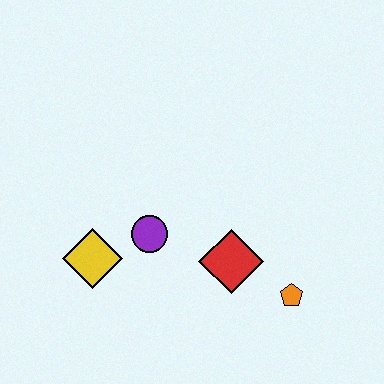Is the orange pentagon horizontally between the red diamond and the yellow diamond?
No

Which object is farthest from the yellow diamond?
The orange pentagon is farthest from the yellow diamond.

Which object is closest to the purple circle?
The yellow diamond is closest to the purple circle.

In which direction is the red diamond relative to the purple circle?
The red diamond is to the right of the purple circle.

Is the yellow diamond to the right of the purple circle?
No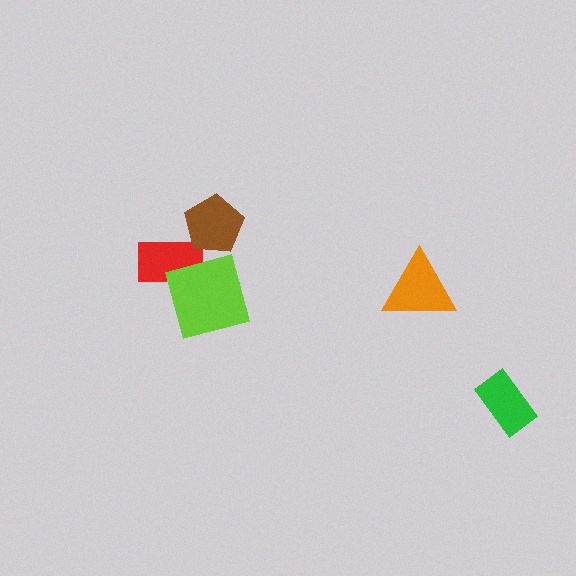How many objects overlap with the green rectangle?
0 objects overlap with the green rectangle.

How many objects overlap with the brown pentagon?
0 objects overlap with the brown pentagon.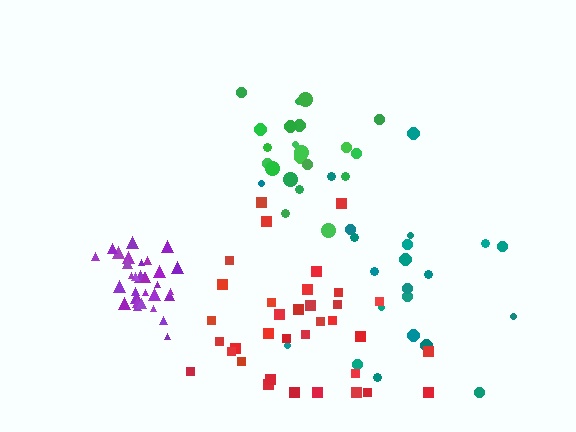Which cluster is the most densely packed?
Purple.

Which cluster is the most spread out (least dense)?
Teal.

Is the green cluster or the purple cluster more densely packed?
Purple.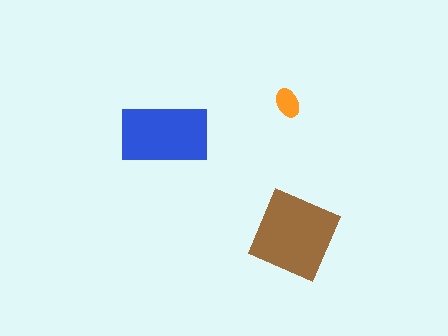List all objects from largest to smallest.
The brown diamond, the blue rectangle, the orange ellipse.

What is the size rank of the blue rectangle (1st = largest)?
2nd.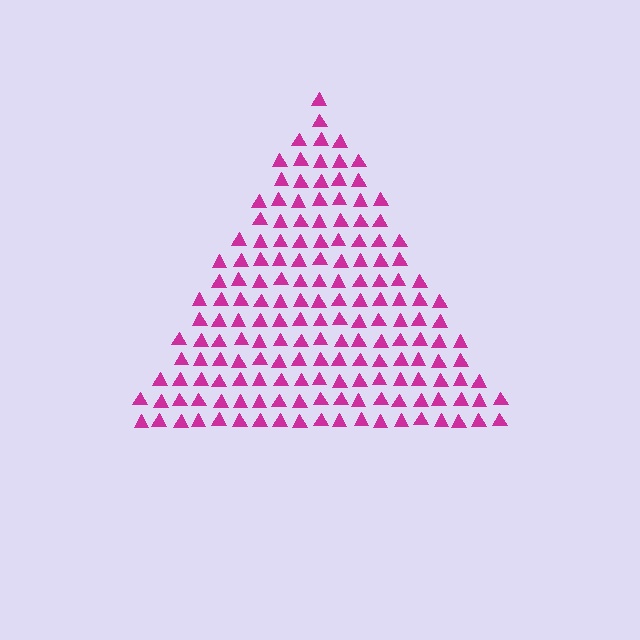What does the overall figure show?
The overall figure shows a triangle.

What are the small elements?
The small elements are triangles.